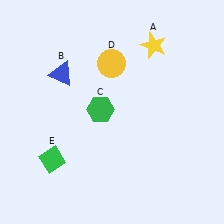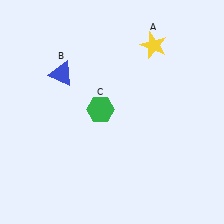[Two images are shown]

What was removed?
The yellow circle (D), the green diamond (E) were removed in Image 2.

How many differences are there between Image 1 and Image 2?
There are 2 differences between the two images.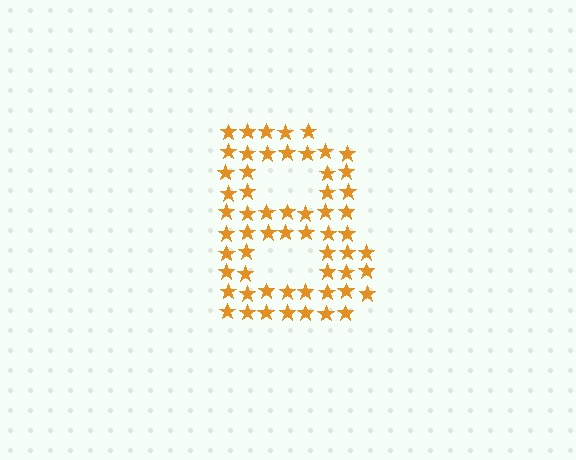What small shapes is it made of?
It is made of small stars.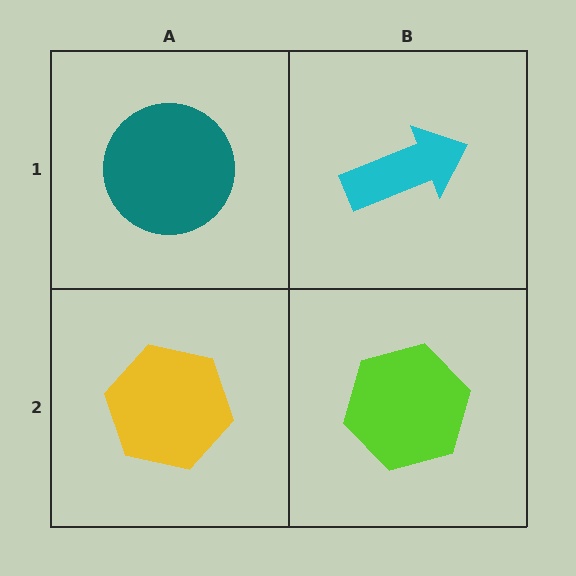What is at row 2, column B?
A lime hexagon.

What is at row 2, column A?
A yellow hexagon.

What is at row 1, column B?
A cyan arrow.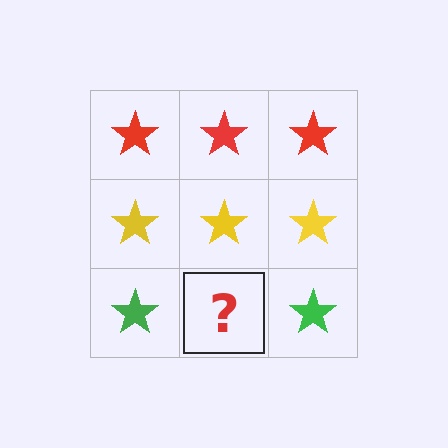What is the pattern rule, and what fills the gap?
The rule is that each row has a consistent color. The gap should be filled with a green star.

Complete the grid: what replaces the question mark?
The question mark should be replaced with a green star.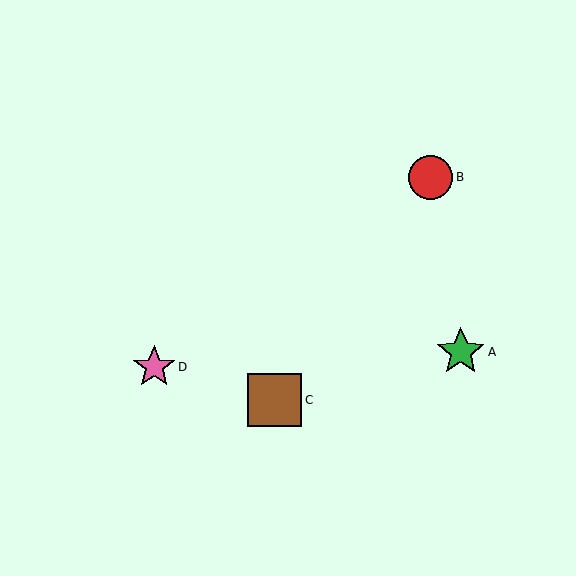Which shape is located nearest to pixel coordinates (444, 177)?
The red circle (labeled B) at (430, 177) is nearest to that location.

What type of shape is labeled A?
Shape A is a green star.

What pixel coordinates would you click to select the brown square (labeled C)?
Click at (275, 400) to select the brown square C.